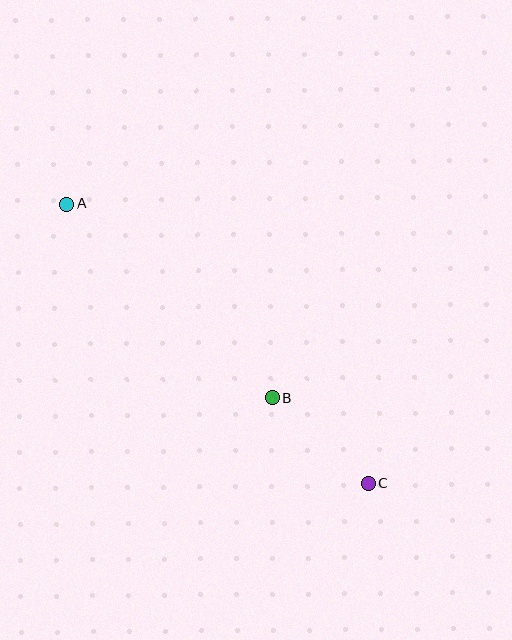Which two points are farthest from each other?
Points A and C are farthest from each other.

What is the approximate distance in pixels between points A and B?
The distance between A and B is approximately 282 pixels.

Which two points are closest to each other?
Points B and C are closest to each other.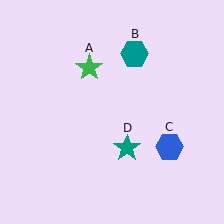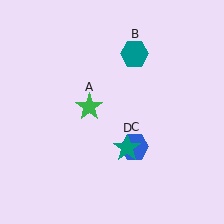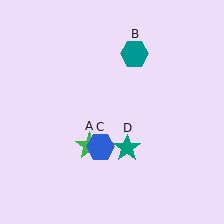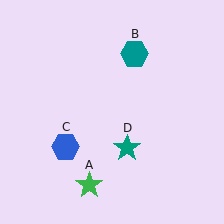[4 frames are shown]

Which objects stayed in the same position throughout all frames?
Teal hexagon (object B) and teal star (object D) remained stationary.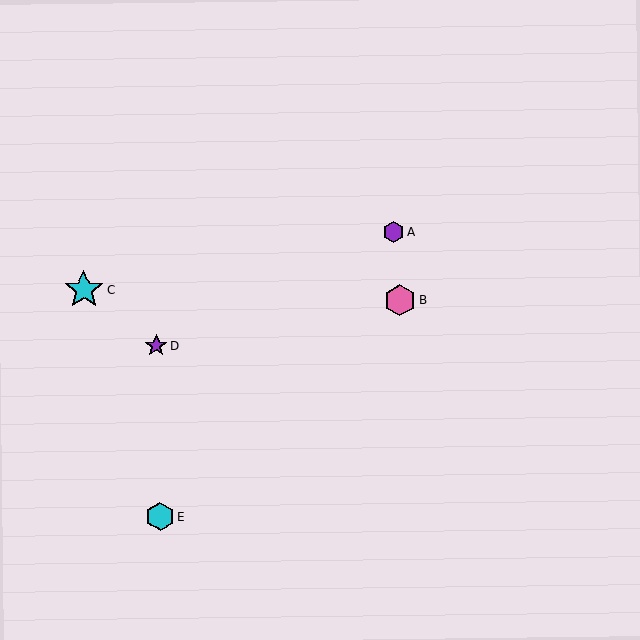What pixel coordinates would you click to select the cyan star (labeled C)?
Click at (84, 290) to select the cyan star C.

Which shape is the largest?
The cyan star (labeled C) is the largest.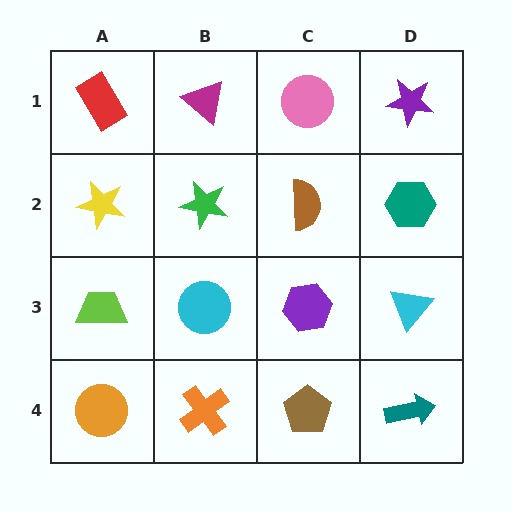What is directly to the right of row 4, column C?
A teal arrow.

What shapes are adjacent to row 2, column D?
A purple star (row 1, column D), a cyan triangle (row 3, column D), a brown semicircle (row 2, column C).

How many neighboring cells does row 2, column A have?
3.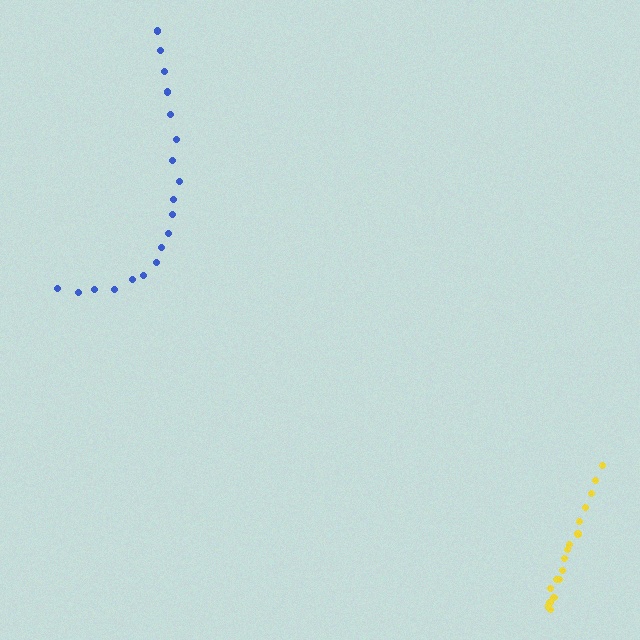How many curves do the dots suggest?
There are 2 distinct paths.